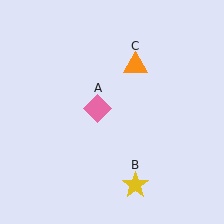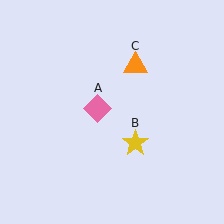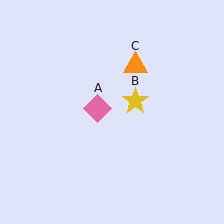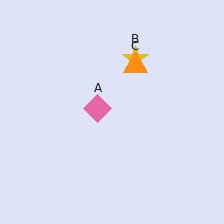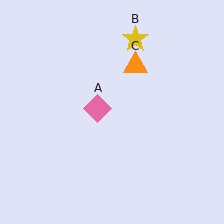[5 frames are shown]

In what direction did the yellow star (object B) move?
The yellow star (object B) moved up.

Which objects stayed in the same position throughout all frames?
Pink diamond (object A) and orange triangle (object C) remained stationary.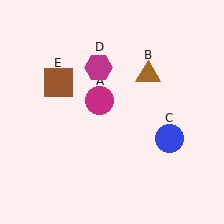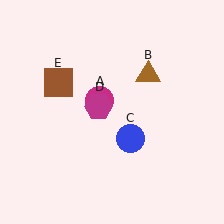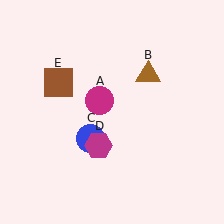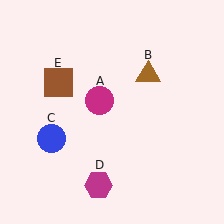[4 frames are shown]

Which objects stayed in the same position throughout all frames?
Magenta circle (object A) and brown triangle (object B) and brown square (object E) remained stationary.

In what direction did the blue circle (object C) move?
The blue circle (object C) moved left.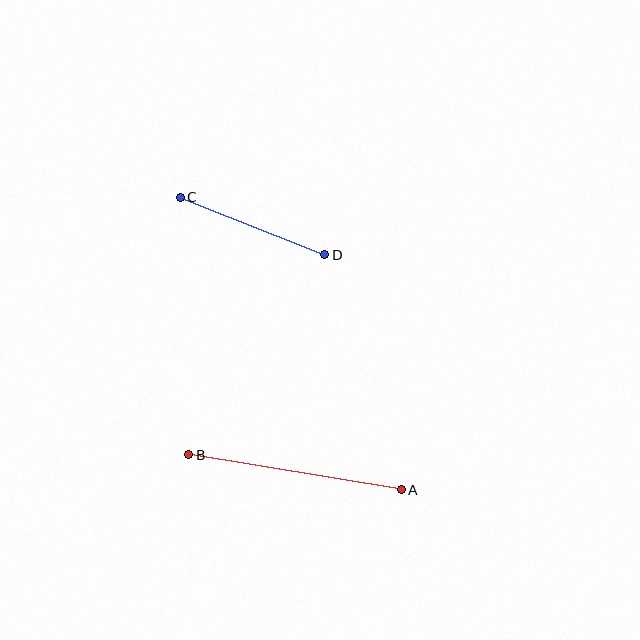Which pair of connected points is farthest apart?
Points A and B are farthest apart.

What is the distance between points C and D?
The distance is approximately 156 pixels.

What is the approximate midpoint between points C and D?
The midpoint is at approximately (252, 226) pixels.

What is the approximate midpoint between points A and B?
The midpoint is at approximately (295, 472) pixels.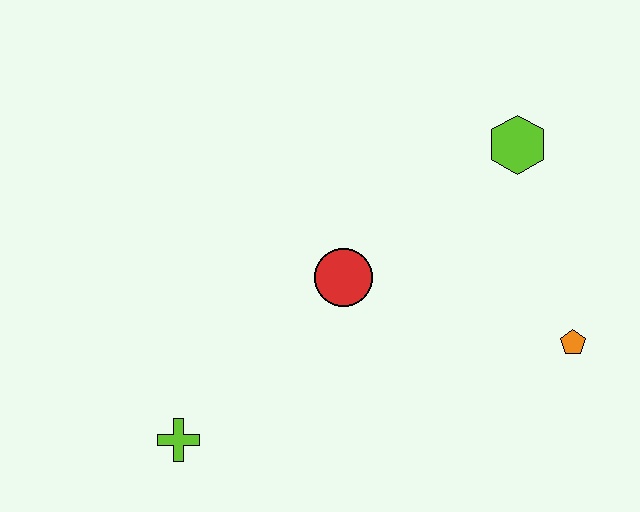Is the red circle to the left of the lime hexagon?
Yes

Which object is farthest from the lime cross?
The lime hexagon is farthest from the lime cross.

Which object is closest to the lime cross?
The red circle is closest to the lime cross.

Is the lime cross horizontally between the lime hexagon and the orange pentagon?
No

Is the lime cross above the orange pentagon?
No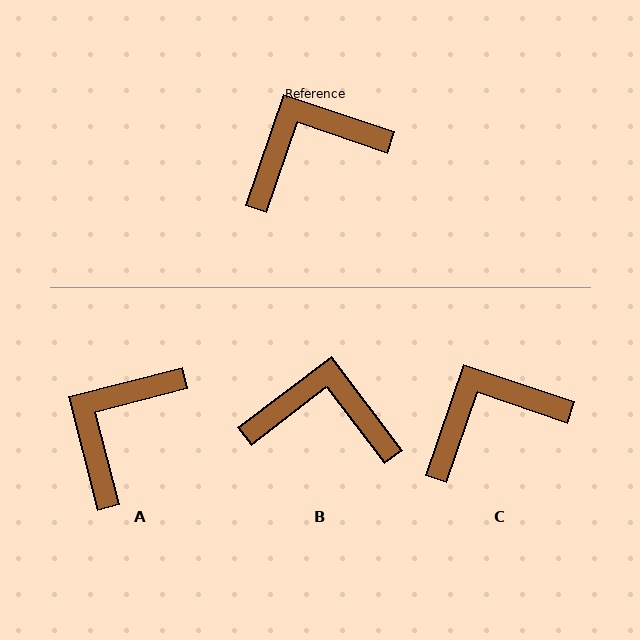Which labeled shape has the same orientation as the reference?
C.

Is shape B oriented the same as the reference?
No, it is off by about 34 degrees.